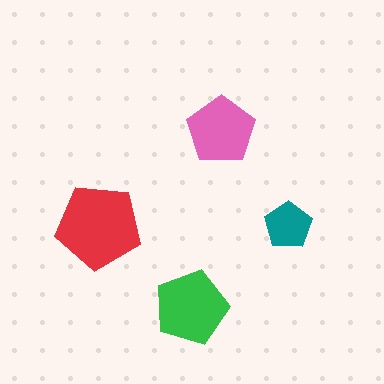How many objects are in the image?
There are 4 objects in the image.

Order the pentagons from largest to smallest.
the red one, the green one, the pink one, the teal one.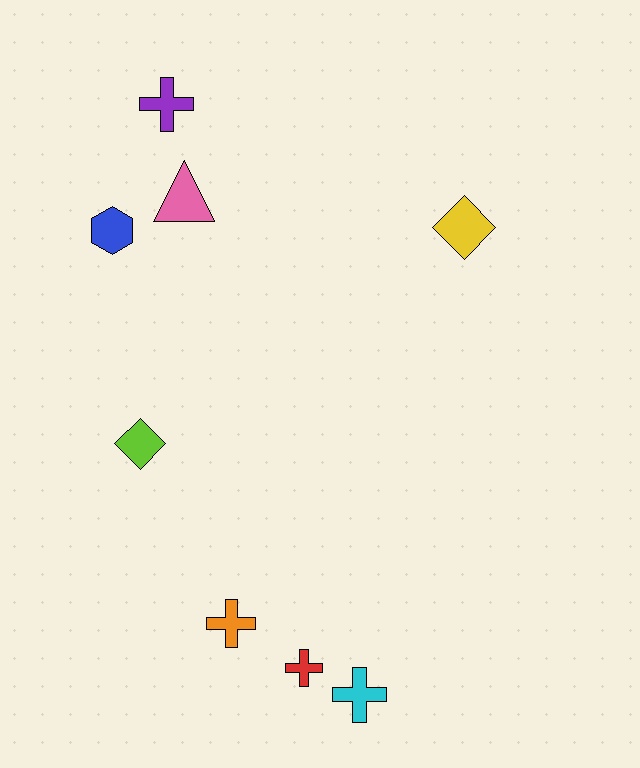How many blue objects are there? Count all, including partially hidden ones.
There is 1 blue object.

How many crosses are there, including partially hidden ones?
There are 4 crosses.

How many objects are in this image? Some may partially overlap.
There are 8 objects.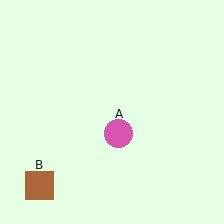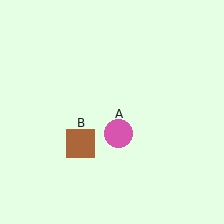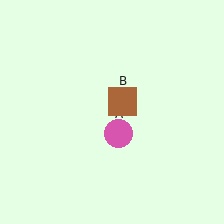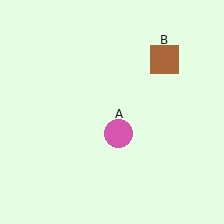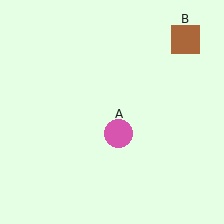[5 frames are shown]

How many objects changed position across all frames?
1 object changed position: brown square (object B).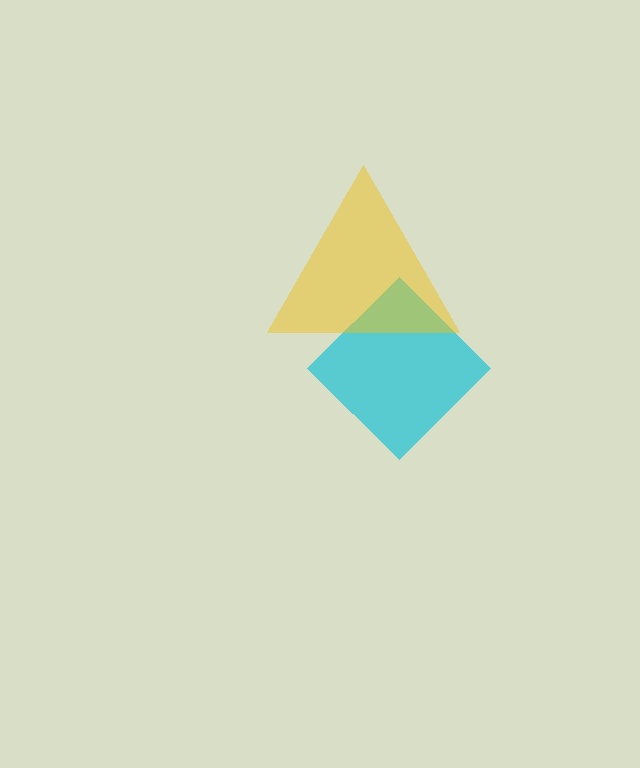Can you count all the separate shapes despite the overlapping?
Yes, there are 2 separate shapes.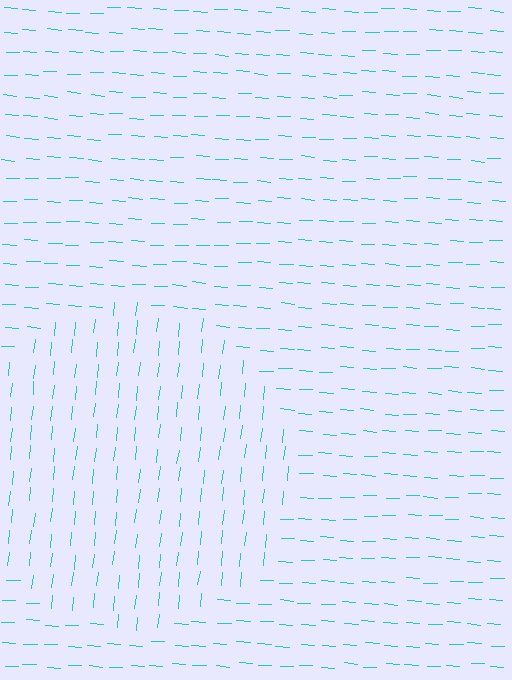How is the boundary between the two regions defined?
The boundary is defined purely by a change in line orientation (approximately 87 degrees difference). All lines are the same color and thickness.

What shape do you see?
I see a circle.